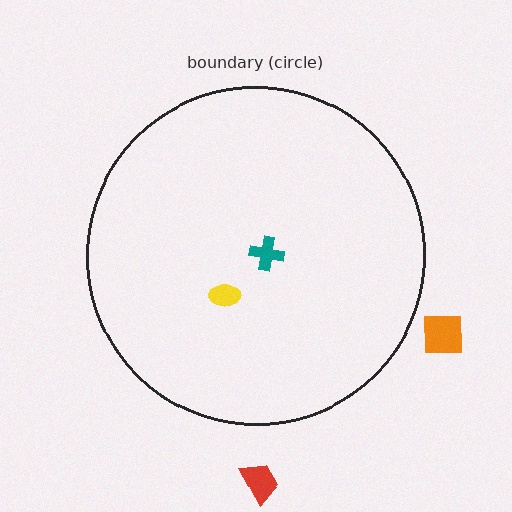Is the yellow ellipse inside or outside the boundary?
Inside.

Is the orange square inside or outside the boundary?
Outside.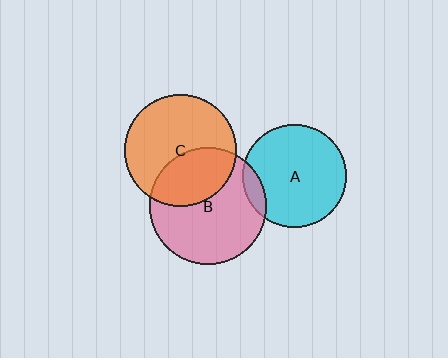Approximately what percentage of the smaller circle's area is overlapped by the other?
Approximately 10%.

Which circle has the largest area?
Circle B (pink).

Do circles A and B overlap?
Yes.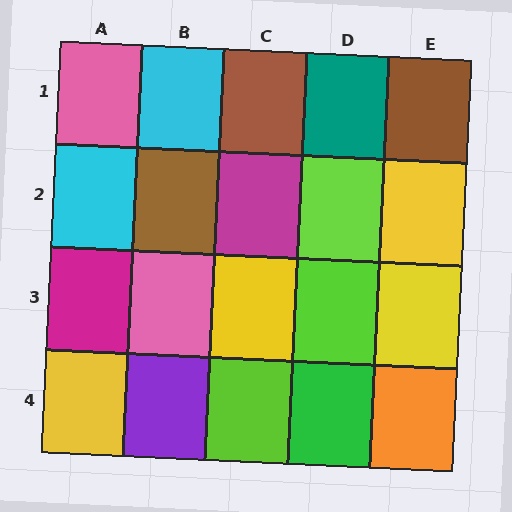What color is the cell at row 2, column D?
Lime.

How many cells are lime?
3 cells are lime.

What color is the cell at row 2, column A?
Cyan.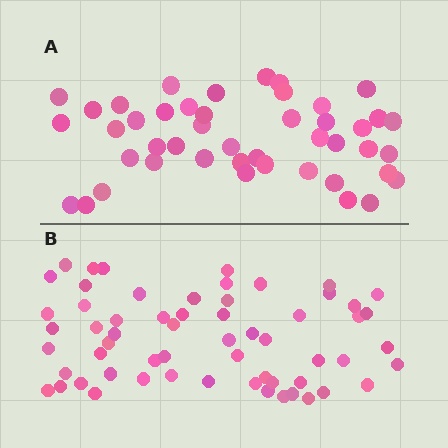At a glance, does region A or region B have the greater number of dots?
Region B (the bottom region) has more dots.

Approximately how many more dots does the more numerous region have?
Region B has approximately 15 more dots than region A.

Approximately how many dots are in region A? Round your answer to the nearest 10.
About 40 dots. (The exact count is 45, which rounds to 40.)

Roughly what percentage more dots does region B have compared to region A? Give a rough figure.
About 35% more.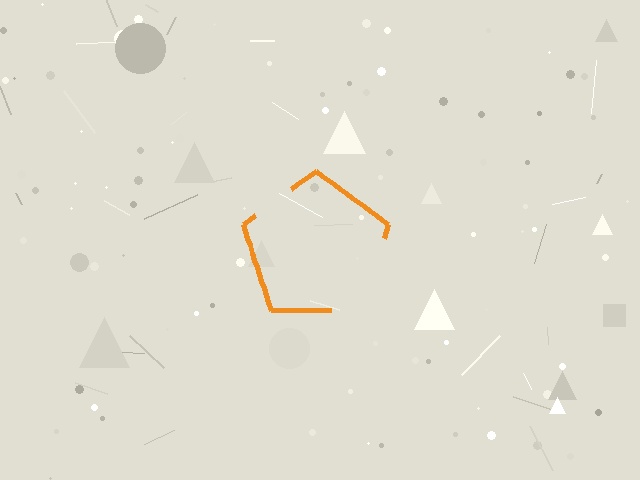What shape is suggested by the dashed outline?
The dashed outline suggests a pentagon.